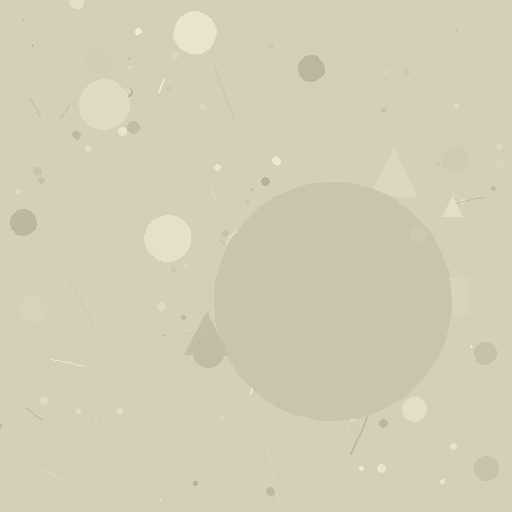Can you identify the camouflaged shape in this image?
The camouflaged shape is a circle.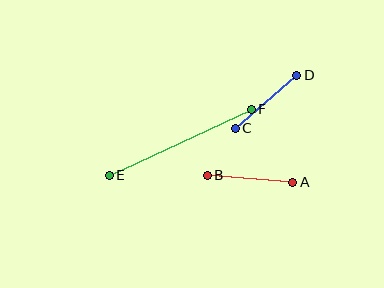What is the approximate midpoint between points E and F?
The midpoint is at approximately (180, 142) pixels.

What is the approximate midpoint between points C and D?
The midpoint is at approximately (266, 102) pixels.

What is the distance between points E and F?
The distance is approximately 157 pixels.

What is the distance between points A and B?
The distance is approximately 86 pixels.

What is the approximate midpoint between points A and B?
The midpoint is at approximately (250, 179) pixels.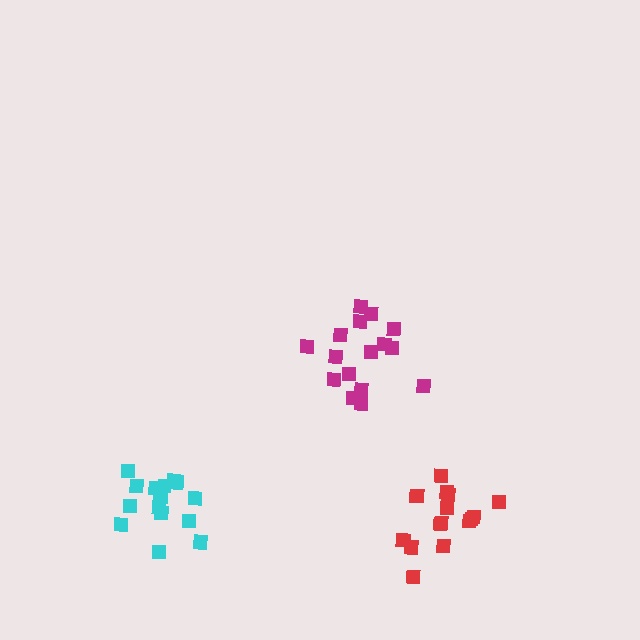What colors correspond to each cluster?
The clusters are colored: magenta, cyan, red.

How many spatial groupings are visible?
There are 3 spatial groupings.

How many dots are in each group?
Group 1: 16 dots, Group 2: 15 dots, Group 3: 15 dots (46 total).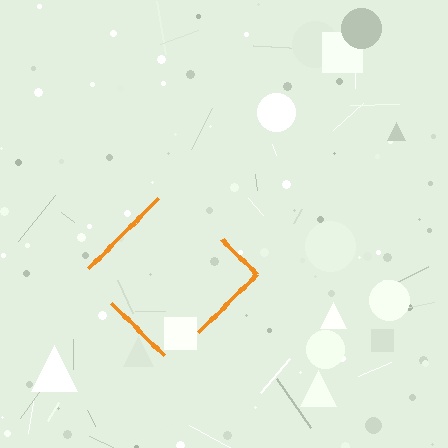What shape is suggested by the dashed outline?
The dashed outline suggests a diamond.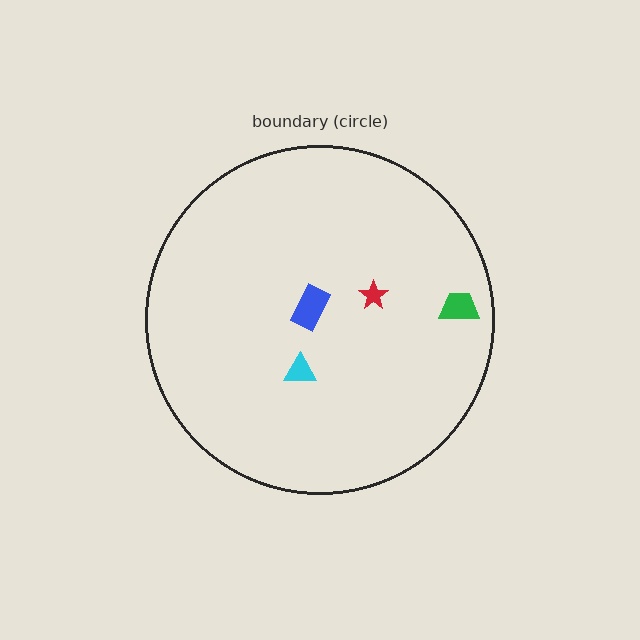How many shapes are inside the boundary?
4 inside, 0 outside.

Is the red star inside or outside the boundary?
Inside.